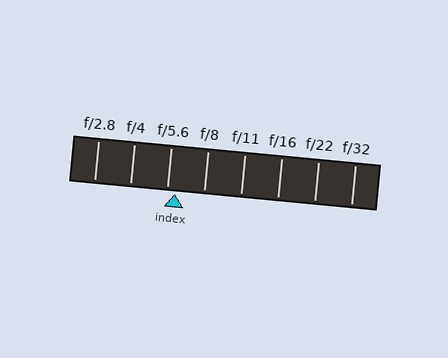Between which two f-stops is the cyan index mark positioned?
The index mark is between f/5.6 and f/8.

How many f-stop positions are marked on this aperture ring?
There are 8 f-stop positions marked.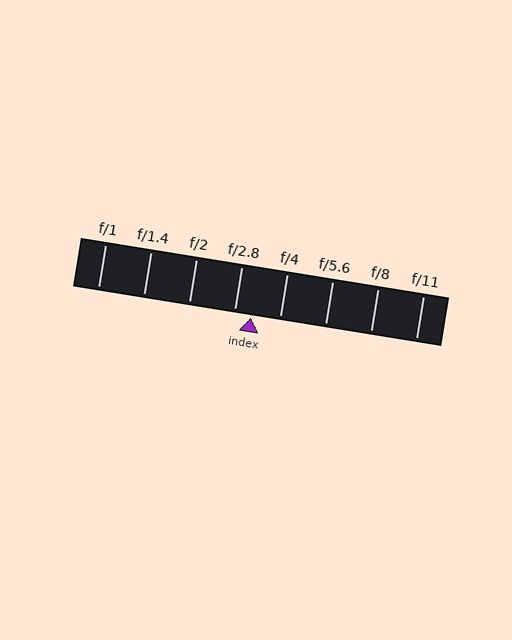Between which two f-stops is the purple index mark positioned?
The index mark is between f/2.8 and f/4.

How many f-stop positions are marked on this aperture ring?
There are 8 f-stop positions marked.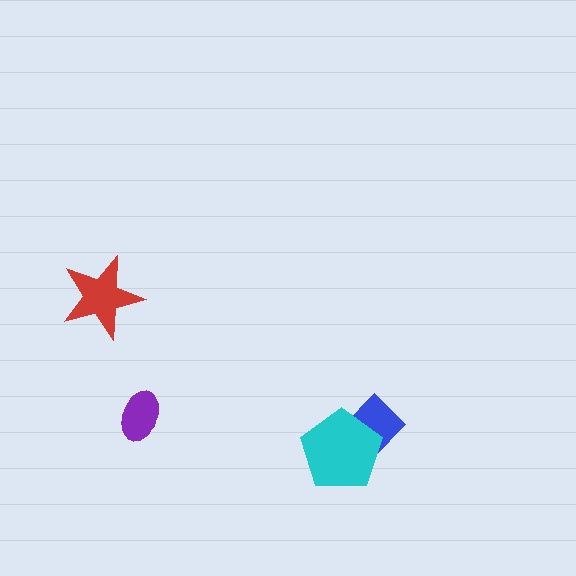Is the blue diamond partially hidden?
Yes, it is partially covered by another shape.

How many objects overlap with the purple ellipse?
0 objects overlap with the purple ellipse.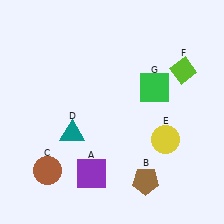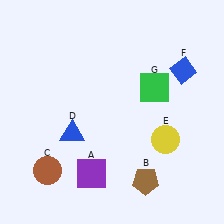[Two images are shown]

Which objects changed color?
D changed from teal to blue. F changed from lime to blue.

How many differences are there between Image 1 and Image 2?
There are 2 differences between the two images.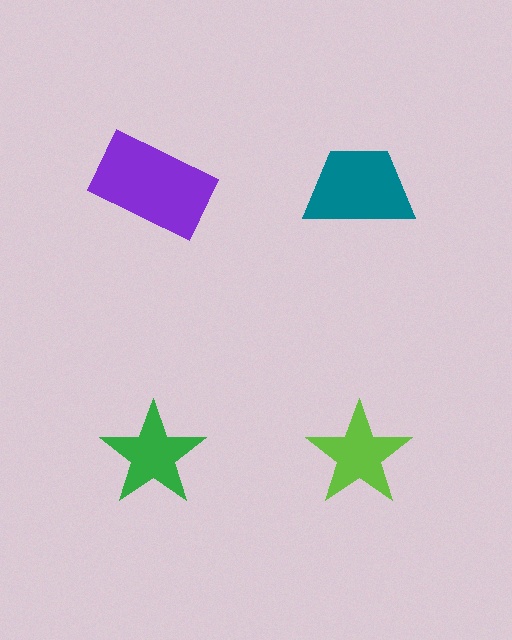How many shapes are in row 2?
2 shapes.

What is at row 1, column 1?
A purple rectangle.